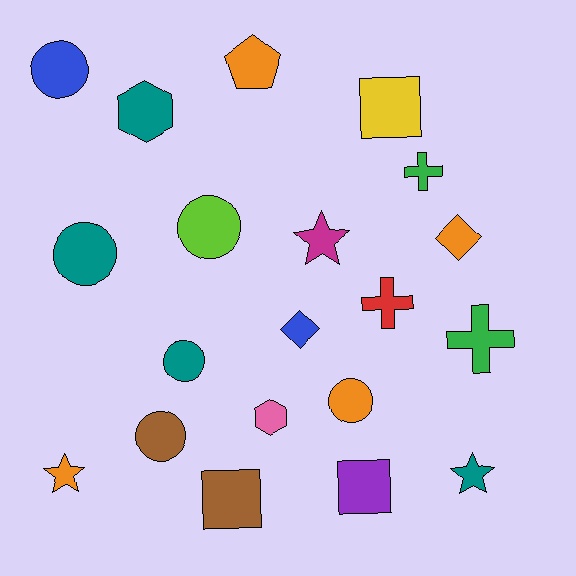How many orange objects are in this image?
There are 4 orange objects.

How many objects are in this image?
There are 20 objects.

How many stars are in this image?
There are 3 stars.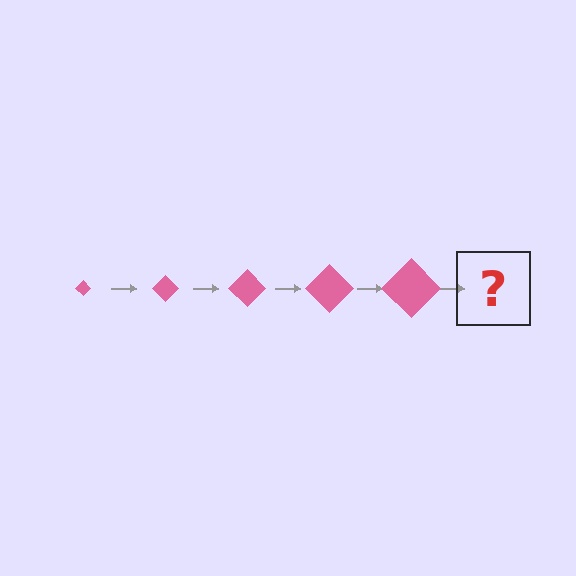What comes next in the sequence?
The next element should be a pink diamond, larger than the previous one.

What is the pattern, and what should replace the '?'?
The pattern is that the diamond gets progressively larger each step. The '?' should be a pink diamond, larger than the previous one.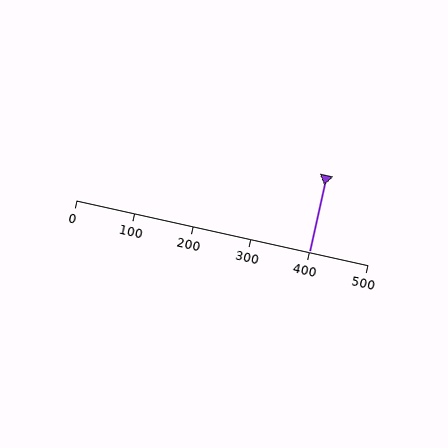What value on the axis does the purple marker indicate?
The marker indicates approximately 400.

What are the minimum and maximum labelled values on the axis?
The axis runs from 0 to 500.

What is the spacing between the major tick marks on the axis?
The major ticks are spaced 100 apart.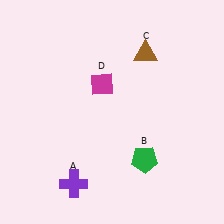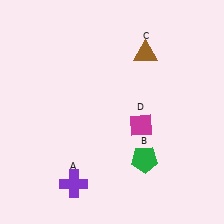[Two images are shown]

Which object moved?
The magenta diamond (D) moved down.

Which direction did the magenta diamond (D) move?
The magenta diamond (D) moved down.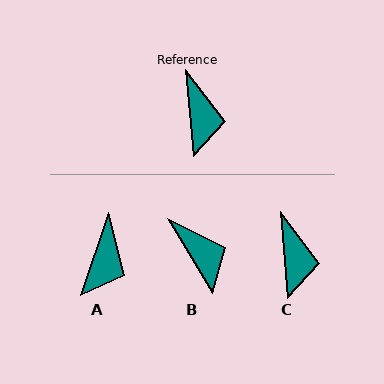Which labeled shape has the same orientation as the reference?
C.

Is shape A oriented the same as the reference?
No, it is off by about 23 degrees.